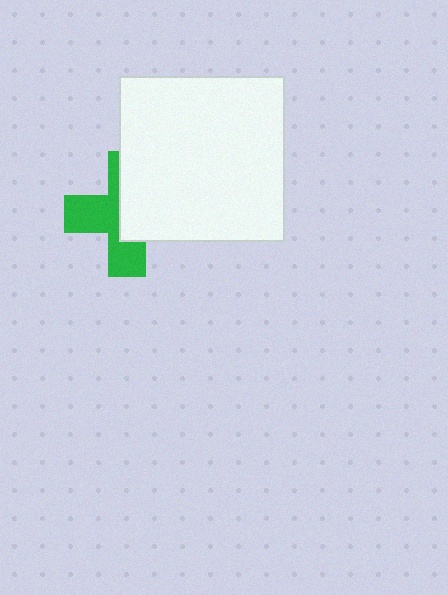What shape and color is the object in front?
The object in front is a white square.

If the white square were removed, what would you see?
You would see the complete green cross.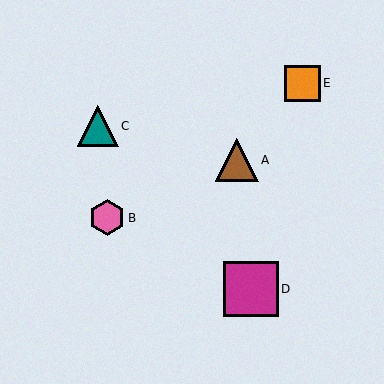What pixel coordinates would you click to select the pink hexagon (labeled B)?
Click at (107, 218) to select the pink hexagon B.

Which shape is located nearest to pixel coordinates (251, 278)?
The magenta square (labeled D) at (251, 289) is nearest to that location.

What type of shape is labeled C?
Shape C is a teal triangle.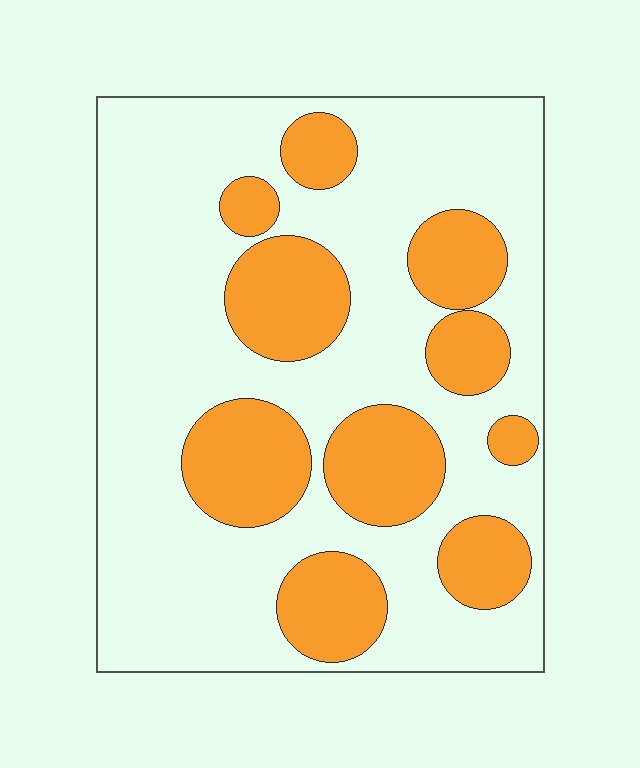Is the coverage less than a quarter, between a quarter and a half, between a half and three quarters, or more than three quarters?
Between a quarter and a half.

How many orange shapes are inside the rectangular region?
10.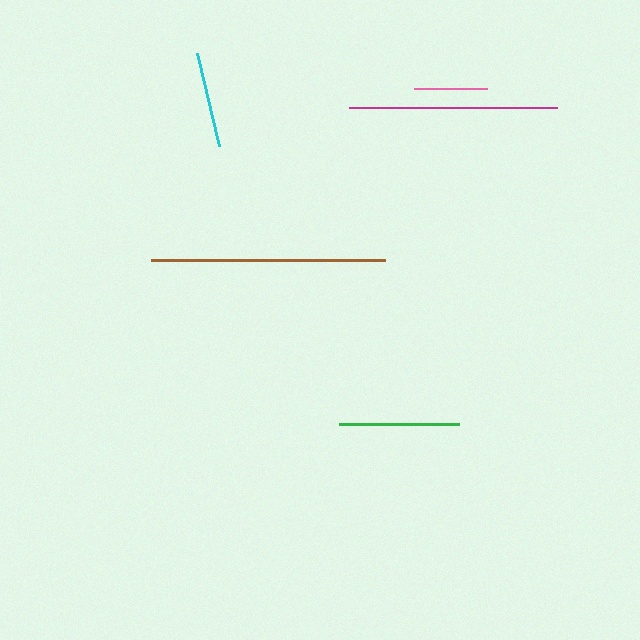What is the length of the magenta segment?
The magenta segment is approximately 209 pixels long.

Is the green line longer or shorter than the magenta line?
The magenta line is longer than the green line.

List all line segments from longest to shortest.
From longest to shortest: brown, magenta, green, cyan, pink.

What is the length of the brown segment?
The brown segment is approximately 235 pixels long.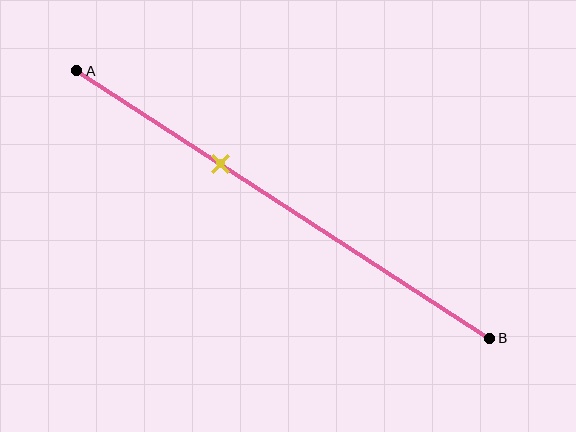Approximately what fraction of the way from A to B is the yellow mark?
The yellow mark is approximately 35% of the way from A to B.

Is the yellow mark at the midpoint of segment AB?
No, the mark is at about 35% from A, not at the 50% midpoint.